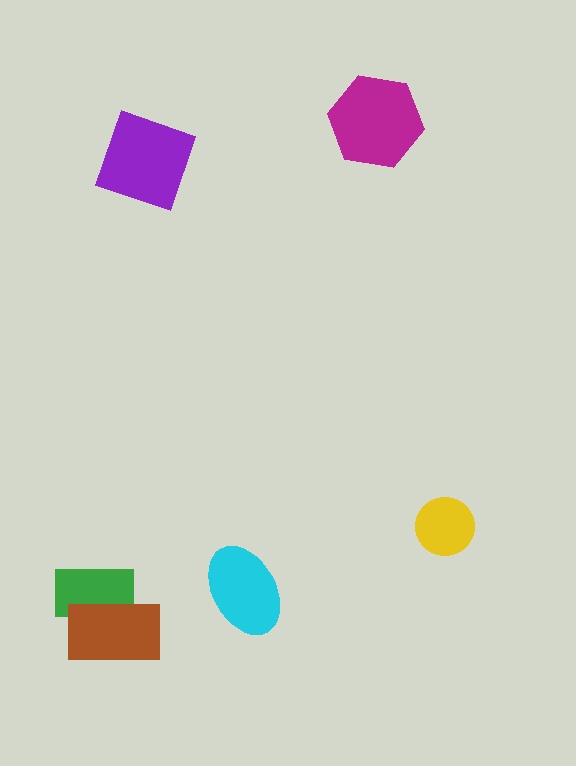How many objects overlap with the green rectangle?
1 object overlaps with the green rectangle.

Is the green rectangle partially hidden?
Yes, it is partially covered by another shape.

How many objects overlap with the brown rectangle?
1 object overlaps with the brown rectangle.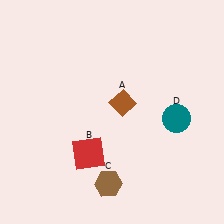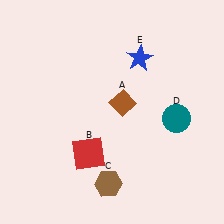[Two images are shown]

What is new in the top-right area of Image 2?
A blue star (E) was added in the top-right area of Image 2.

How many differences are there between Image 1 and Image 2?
There is 1 difference between the two images.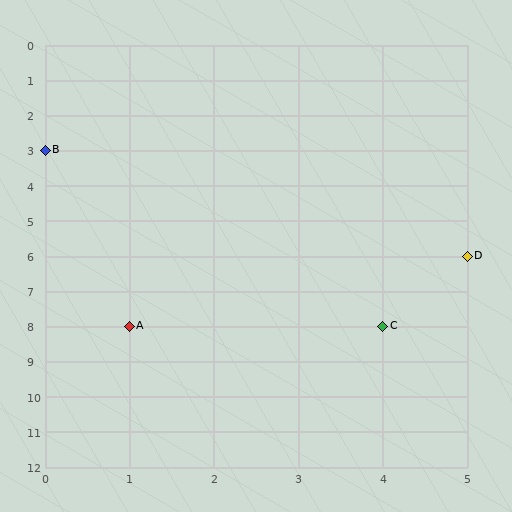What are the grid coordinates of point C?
Point C is at grid coordinates (4, 8).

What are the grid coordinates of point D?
Point D is at grid coordinates (5, 6).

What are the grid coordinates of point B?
Point B is at grid coordinates (0, 3).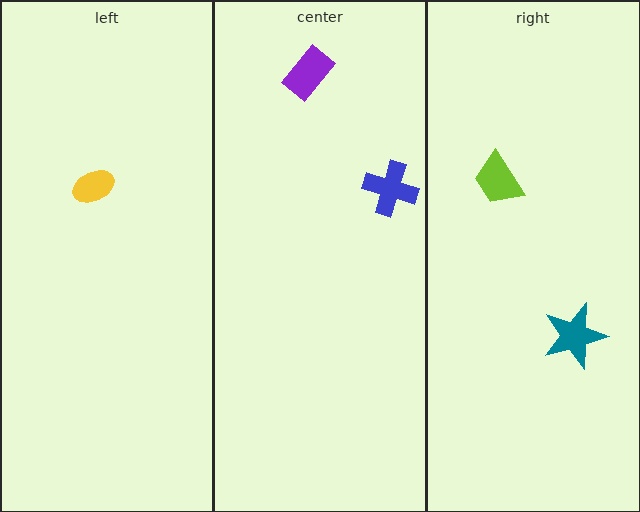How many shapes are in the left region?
1.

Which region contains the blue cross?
The center region.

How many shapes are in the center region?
2.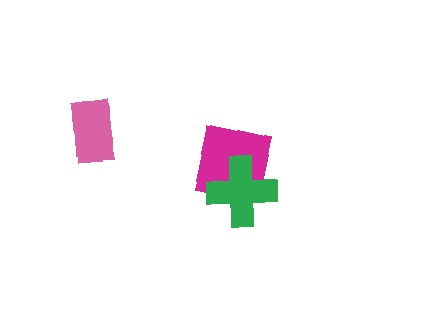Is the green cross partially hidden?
No, no other shape covers it.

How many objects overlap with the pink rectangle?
0 objects overlap with the pink rectangle.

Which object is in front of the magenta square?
The green cross is in front of the magenta square.